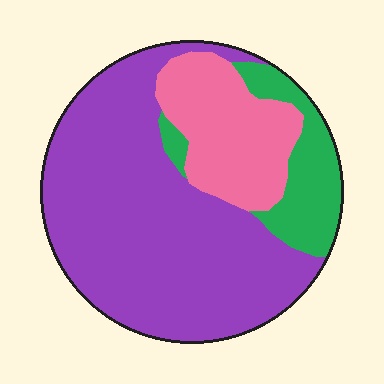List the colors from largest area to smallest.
From largest to smallest: purple, pink, green.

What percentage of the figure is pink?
Pink covers 21% of the figure.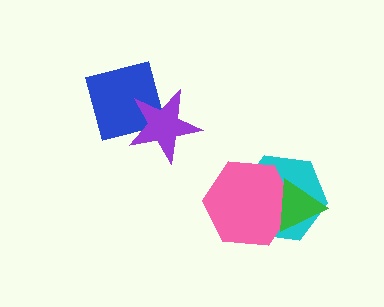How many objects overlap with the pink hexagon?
2 objects overlap with the pink hexagon.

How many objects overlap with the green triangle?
2 objects overlap with the green triangle.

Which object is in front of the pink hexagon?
The green triangle is in front of the pink hexagon.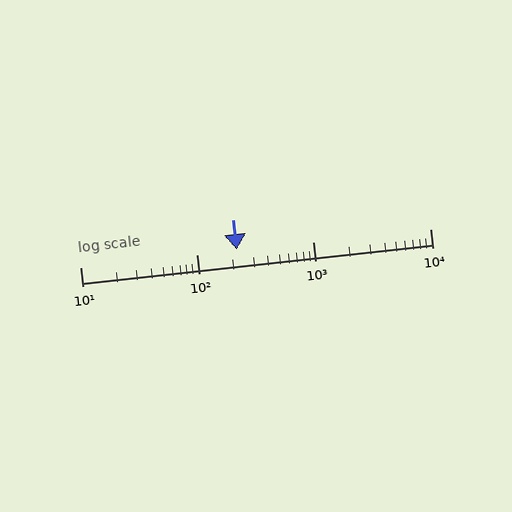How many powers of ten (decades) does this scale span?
The scale spans 3 decades, from 10 to 10000.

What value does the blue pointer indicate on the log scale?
The pointer indicates approximately 220.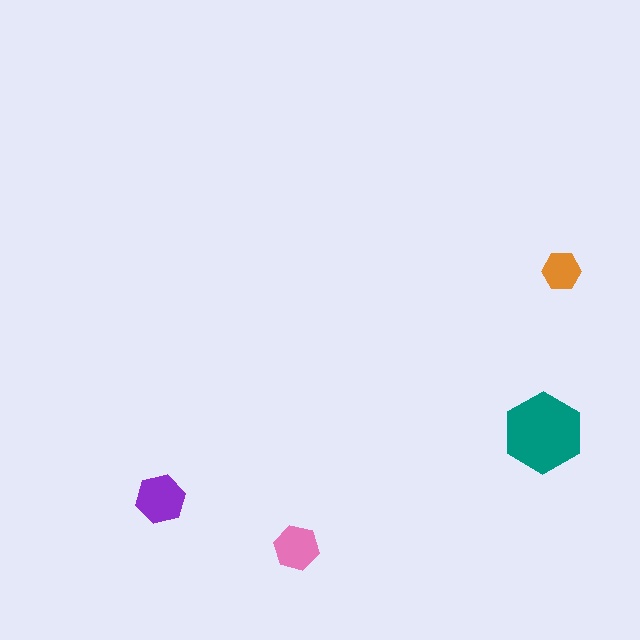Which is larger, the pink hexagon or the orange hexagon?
The pink one.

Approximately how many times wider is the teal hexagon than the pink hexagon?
About 2 times wider.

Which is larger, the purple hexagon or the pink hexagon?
The purple one.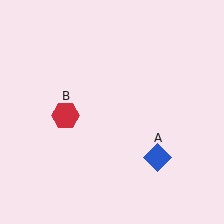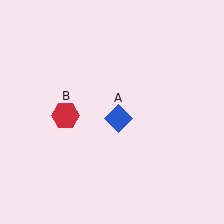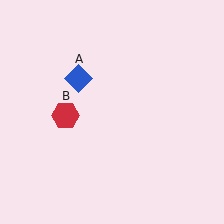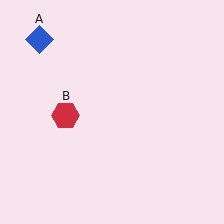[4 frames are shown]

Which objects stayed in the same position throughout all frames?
Red hexagon (object B) remained stationary.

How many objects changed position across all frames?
1 object changed position: blue diamond (object A).